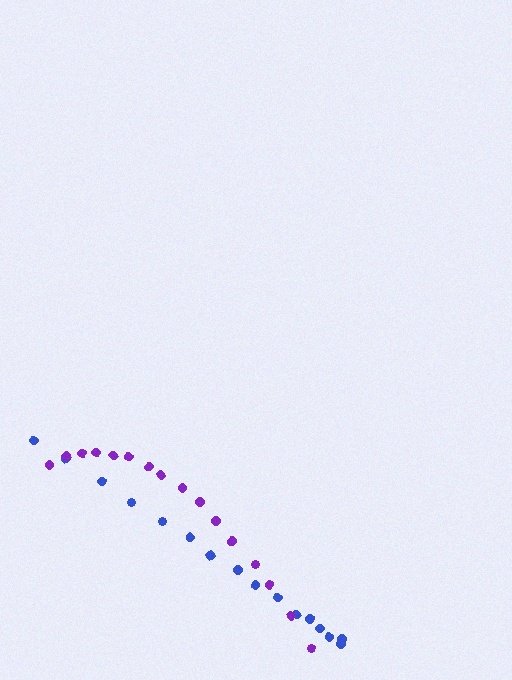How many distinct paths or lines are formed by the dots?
There are 2 distinct paths.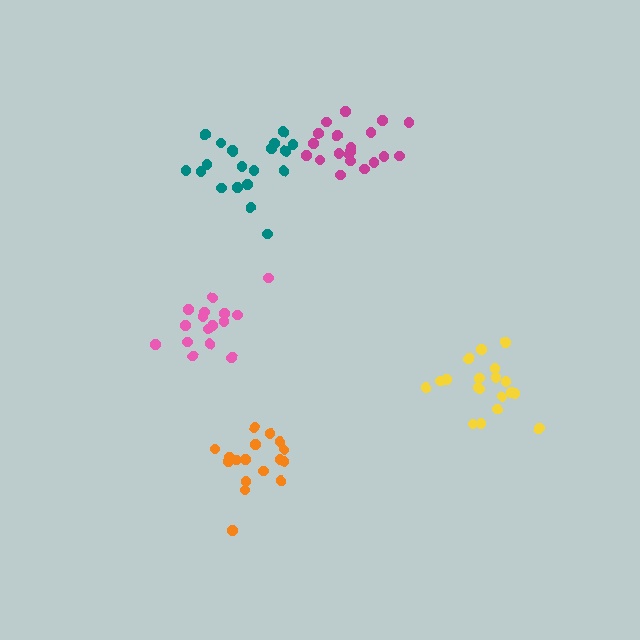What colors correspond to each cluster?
The clusters are colored: yellow, magenta, pink, teal, orange.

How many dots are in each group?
Group 1: 20 dots, Group 2: 20 dots, Group 3: 16 dots, Group 4: 20 dots, Group 5: 17 dots (93 total).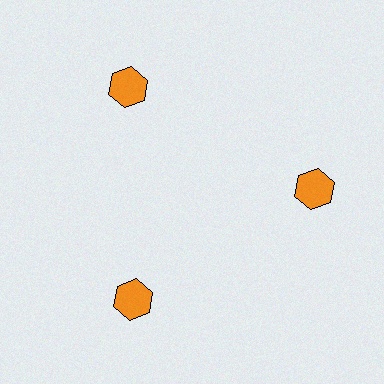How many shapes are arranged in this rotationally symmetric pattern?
There are 3 shapes, arranged in 3 groups of 1.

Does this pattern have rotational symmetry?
Yes, this pattern has 3-fold rotational symmetry. It looks the same after rotating 120 degrees around the center.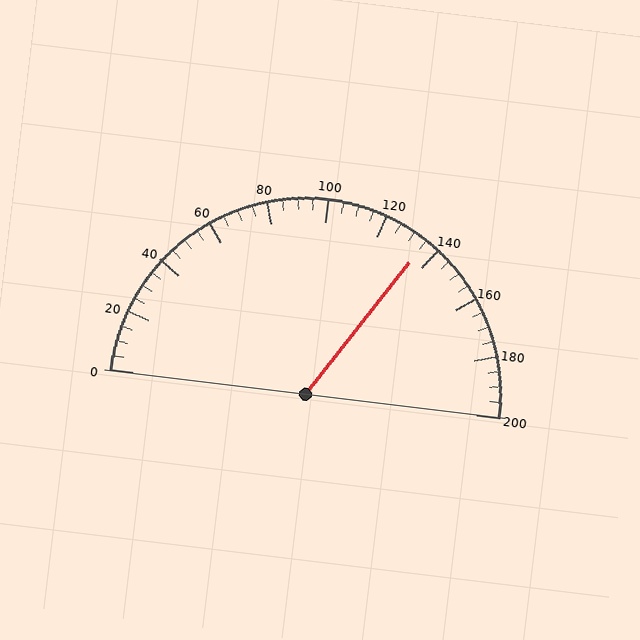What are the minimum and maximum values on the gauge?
The gauge ranges from 0 to 200.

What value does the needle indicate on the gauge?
The needle indicates approximately 135.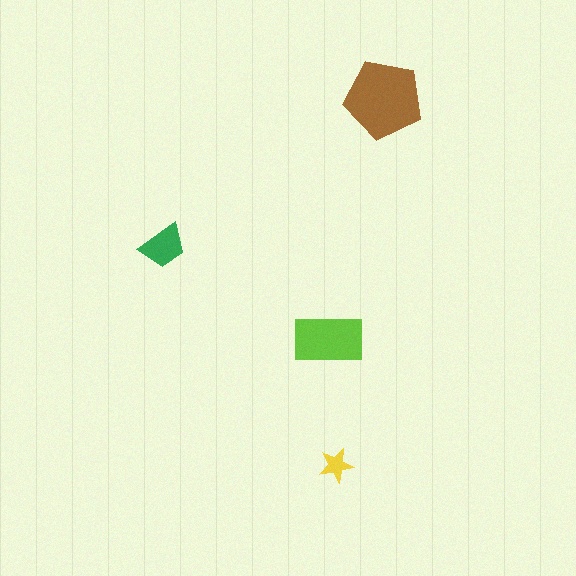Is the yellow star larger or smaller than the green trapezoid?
Smaller.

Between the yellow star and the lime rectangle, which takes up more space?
The lime rectangle.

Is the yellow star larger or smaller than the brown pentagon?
Smaller.